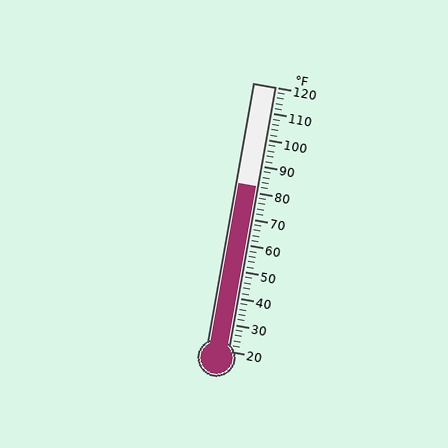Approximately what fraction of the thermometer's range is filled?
The thermometer is filled to approximately 60% of its range.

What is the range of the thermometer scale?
The thermometer scale ranges from 20°F to 120°F.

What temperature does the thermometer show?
The thermometer shows approximately 82°F.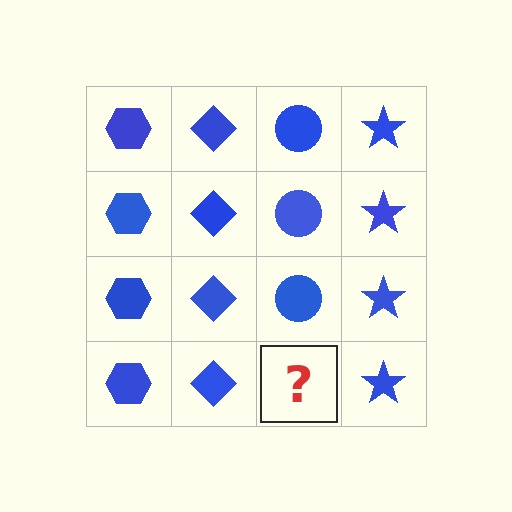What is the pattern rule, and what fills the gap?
The rule is that each column has a consistent shape. The gap should be filled with a blue circle.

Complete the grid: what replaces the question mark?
The question mark should be replaced with a blue circle.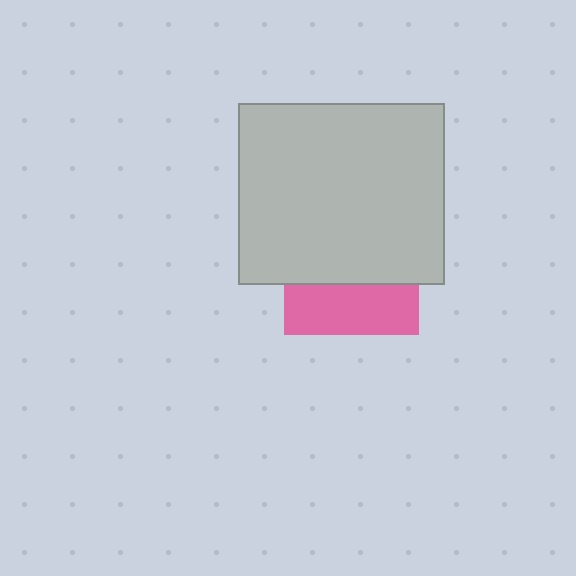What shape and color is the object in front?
The object in front is a light gray rectangle.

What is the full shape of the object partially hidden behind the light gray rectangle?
The partially hidden object is a pink square.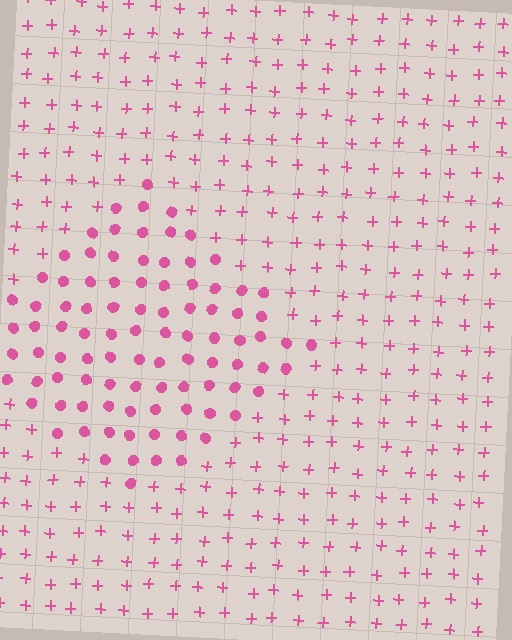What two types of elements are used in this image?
The image uses circles inside the diamond region and plus signs outside it.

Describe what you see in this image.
The image is filled with small pink elements arranged in a uniform grid. A diamond-shaped region contains circles, while the surrounding area contains plus signs. The boundary is defined purely by the change in element shape.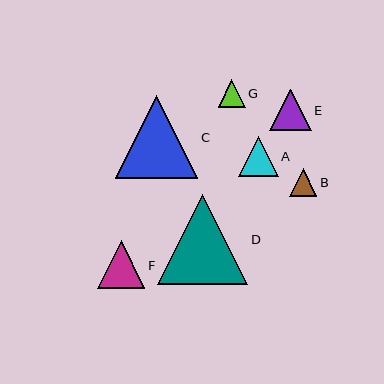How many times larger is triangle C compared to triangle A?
Triangle C is approximately 2.1 times the size of triangle A.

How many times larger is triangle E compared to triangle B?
Triangle E is approximately 1.5 times the size of triangle B.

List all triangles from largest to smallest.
From largest to smallest: D, C, F, E, A, G, B.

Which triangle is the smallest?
Triangle B is the smallest with a size of approximately 27 pixels.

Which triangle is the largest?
Triangle D is the largest with a size of approximately 90 pixels.